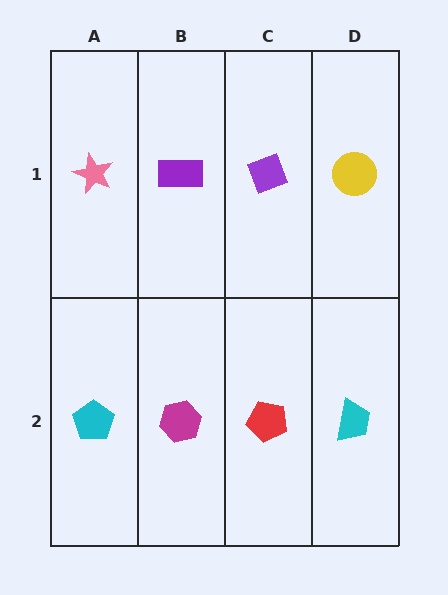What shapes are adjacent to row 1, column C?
A red pentagon (row 2, column C), a purple rectangle (row 1, column B), a yellow circle (row 1, column D).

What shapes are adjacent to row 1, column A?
A cyan pentagon (row 2, column A), a purple rectangle (row 1, column B).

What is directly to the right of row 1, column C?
A yellow circle.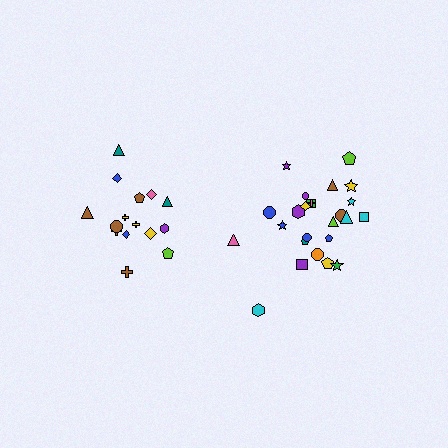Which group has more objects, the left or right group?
The right group.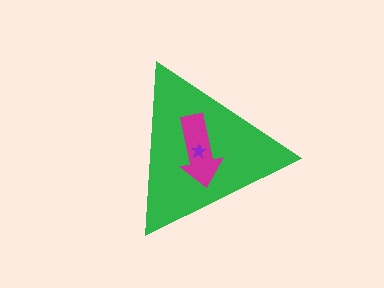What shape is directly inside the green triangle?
The magenta arrow.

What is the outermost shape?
The green triangle.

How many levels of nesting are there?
3.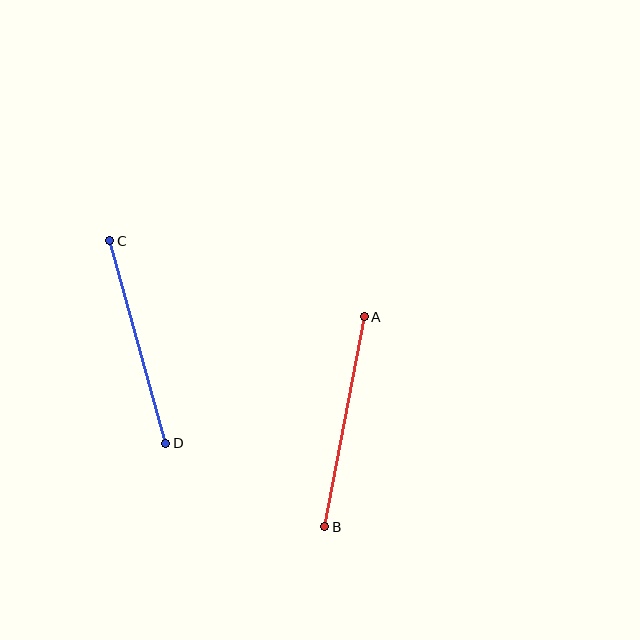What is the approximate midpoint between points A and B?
The midpoint is at approximately (345, 422) pixels.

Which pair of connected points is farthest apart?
Points A and B are farthest apart.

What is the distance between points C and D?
The distance is approximately 210 pixels.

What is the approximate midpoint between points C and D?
The midpoint is at approximately (138, 342) pixels.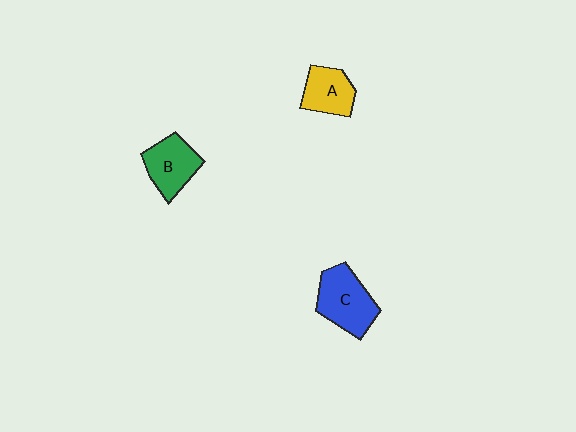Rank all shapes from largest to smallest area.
From largest to smallest: C (blue), B (green), A (yellow).